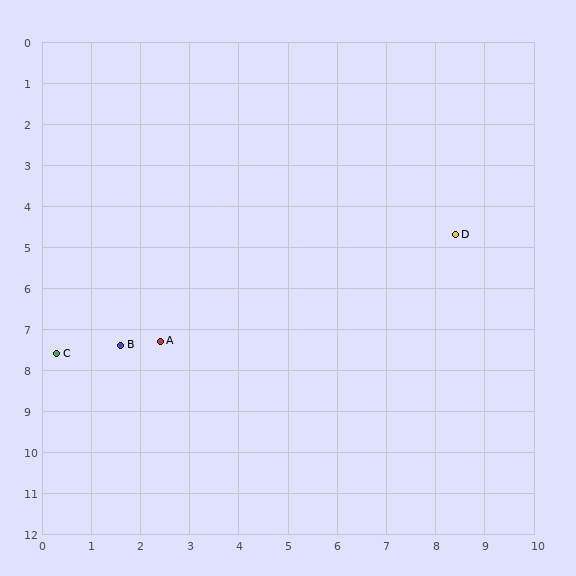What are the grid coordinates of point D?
Point D is at approximately (8.4, 4.7).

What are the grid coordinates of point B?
Point B is at approximately (1.6, 7.4).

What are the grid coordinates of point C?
Point C is at approximately (0.3, 7.6).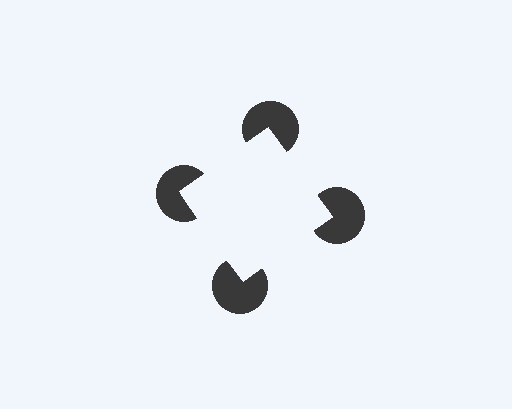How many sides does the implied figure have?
4 sides.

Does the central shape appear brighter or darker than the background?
It typically appears slightly brighter than the background, even though no actual brightness change is drawn.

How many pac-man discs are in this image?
There are 4 — one at each vertex of the illusory square.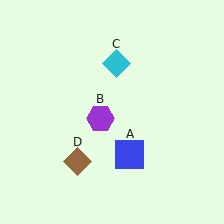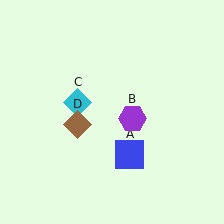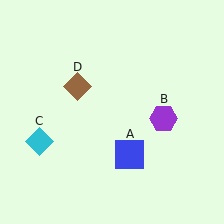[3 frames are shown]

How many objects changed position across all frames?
3 objects changed position: purple hexagon (object B), cyan diamond (object C), brown diamond (object D).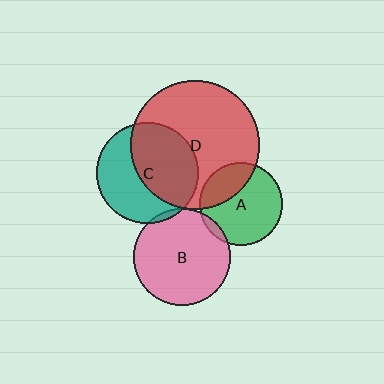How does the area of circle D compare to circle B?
Approximately 1.8 times.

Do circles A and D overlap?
Yes.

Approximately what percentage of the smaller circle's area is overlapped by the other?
Approximately 30%.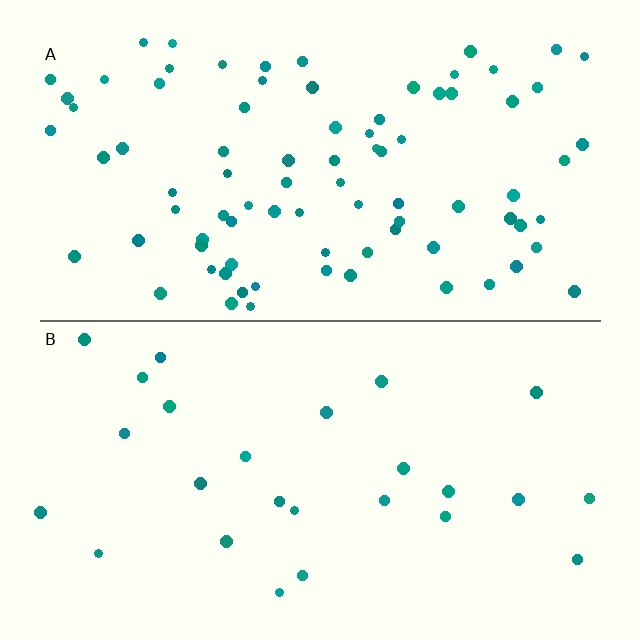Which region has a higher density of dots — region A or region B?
A (the top).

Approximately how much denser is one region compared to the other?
Approximately 3.3× — region A over region B.